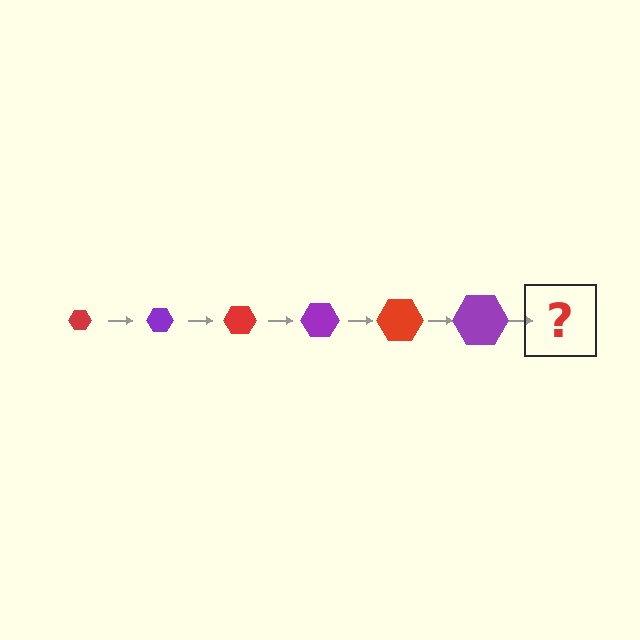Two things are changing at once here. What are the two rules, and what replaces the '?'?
The two rules are that the hexagon grows larger each step and the color cycles through red and purple. The '?' should be a red hexagon, larger than the previous one.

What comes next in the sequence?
The next element should be a red hexagon, larger than the previous one.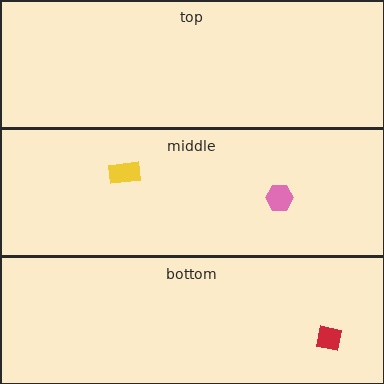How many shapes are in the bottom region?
1.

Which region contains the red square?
The bottom region.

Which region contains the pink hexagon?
The middle region.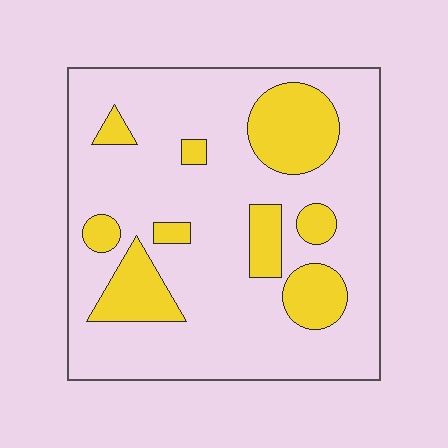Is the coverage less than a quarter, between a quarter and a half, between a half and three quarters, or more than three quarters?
Less than a quarter.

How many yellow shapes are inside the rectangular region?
9.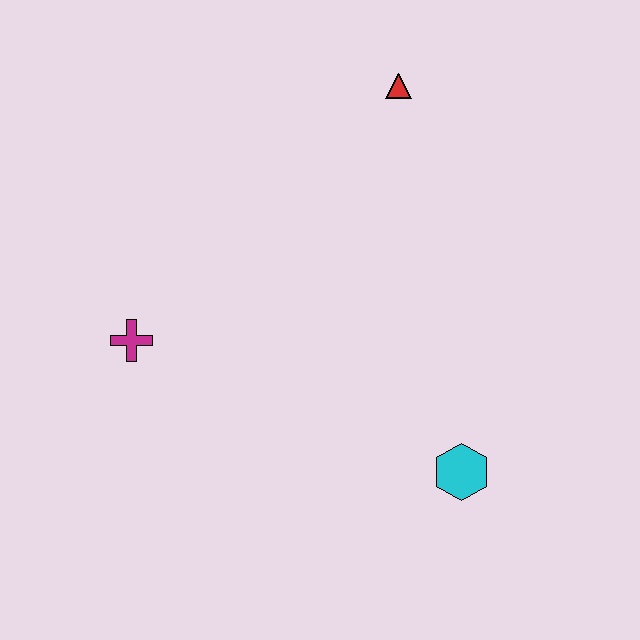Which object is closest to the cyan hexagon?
The magenta cross is closest to the cyan hexagon.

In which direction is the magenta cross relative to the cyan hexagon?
The magenta cross is to the left of the cyan hexagon.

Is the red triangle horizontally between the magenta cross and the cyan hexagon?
Yes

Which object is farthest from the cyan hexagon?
The red triangle is farthest from the cyan hexagon.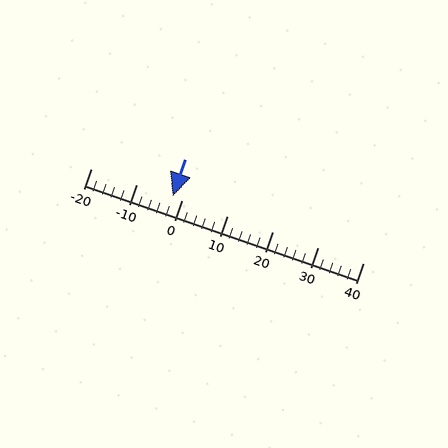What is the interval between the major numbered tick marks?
The major tick marks are spaced 10 units apart.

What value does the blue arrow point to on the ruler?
The blue arrow points to approximately -2.